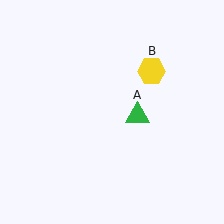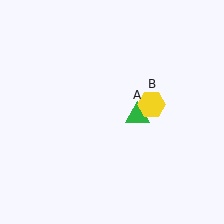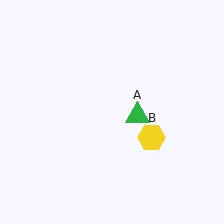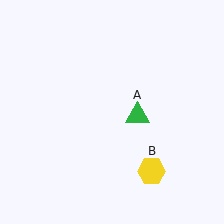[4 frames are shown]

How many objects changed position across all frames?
1 object changed position: yellow hexagon (object B).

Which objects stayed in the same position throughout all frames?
Green triangle (object A) remained stationary.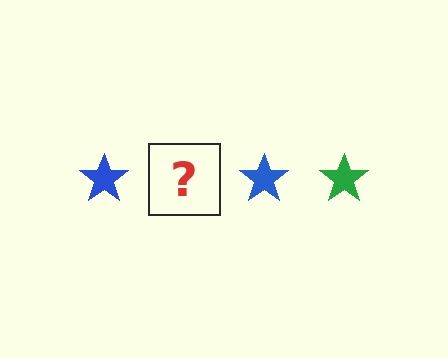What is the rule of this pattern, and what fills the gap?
The rule is that the pattern cycles through blue, green stars. The gap should be filled with a green star.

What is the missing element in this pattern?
The missing element is a green star.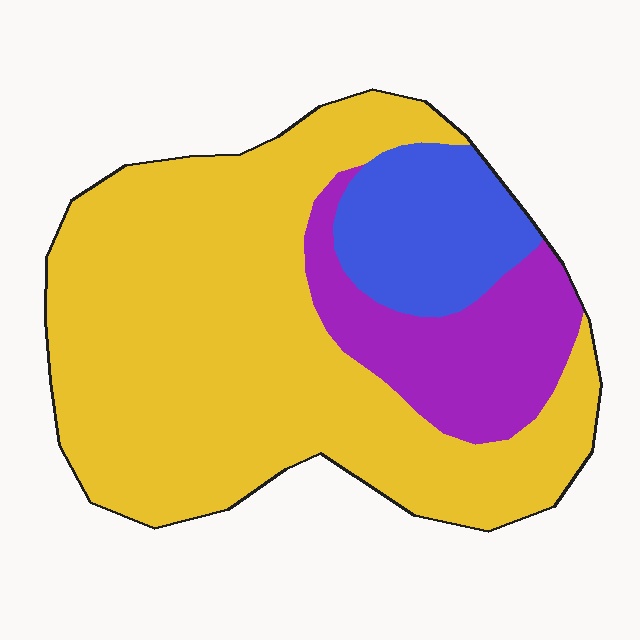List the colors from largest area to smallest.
From largest to smallest: yellow, purple, blue.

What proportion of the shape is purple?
Purple takes up less than a quarter of the shape.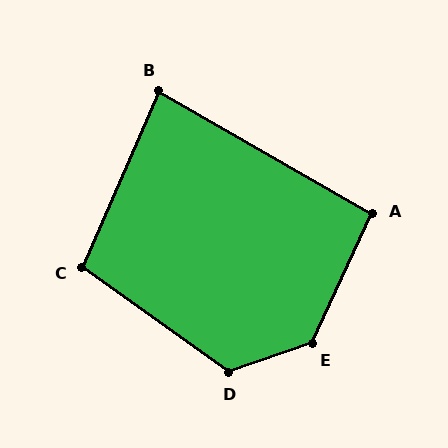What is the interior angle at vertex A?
Approximately 95 degrees (obtuse).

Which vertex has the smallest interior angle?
B, at approximately 84 degrees.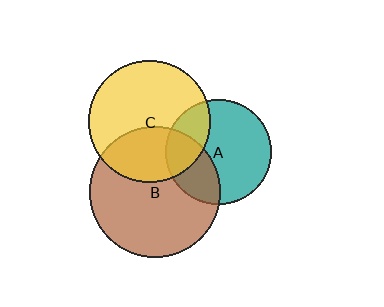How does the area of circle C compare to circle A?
Approximately 1.3 times.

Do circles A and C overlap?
Yes.